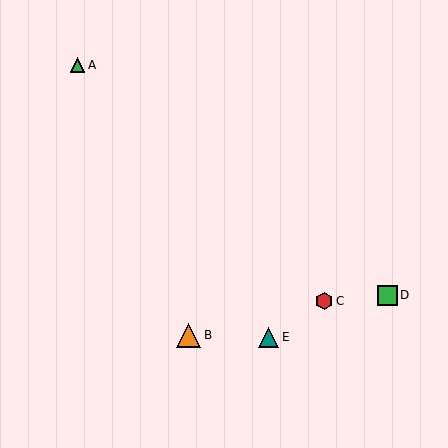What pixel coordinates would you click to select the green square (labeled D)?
Click at (387, 296) to select the green square D.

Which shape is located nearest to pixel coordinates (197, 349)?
The orange triangle (labeled B) at (189, 335) is nearest to that location.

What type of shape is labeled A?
Shape A is a green triangle.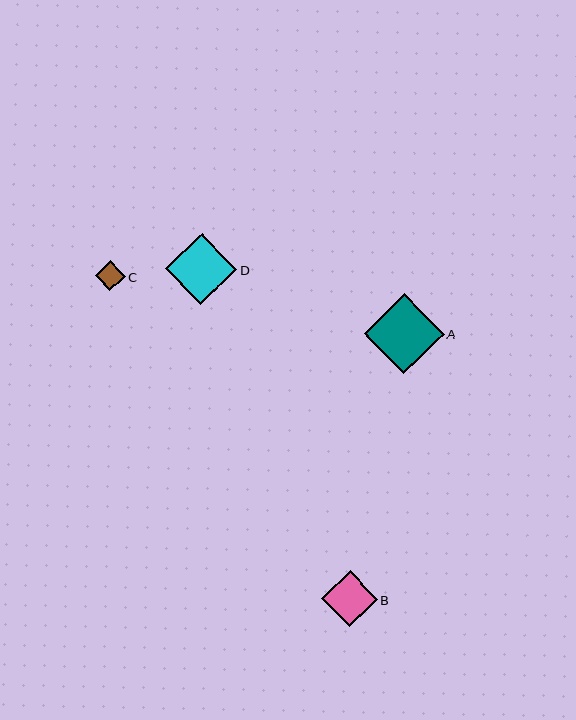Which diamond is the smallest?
Diamond C is the smallest with a size of approximately 30 pixels.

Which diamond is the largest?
Diamond A is the largest with a size of approximately 79 pixels.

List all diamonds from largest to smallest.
From largest to smallest: A, D, B, C.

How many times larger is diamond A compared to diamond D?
Diamond A is approximately 1.1 times the size of diamond D.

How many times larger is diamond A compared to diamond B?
Diamond A is approximately 1.4 times the size of diamond B.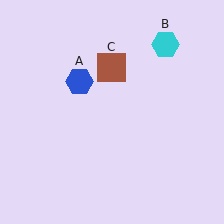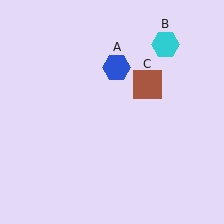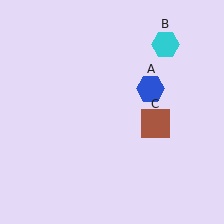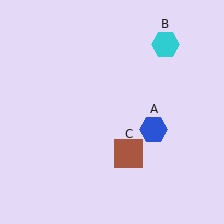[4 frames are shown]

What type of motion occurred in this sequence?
The blue hexagon (object A), brown square (object C) rotated clockwise around the center of the scene.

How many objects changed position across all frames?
2 objects changed position: blue hexagon (object A), brown square (object C).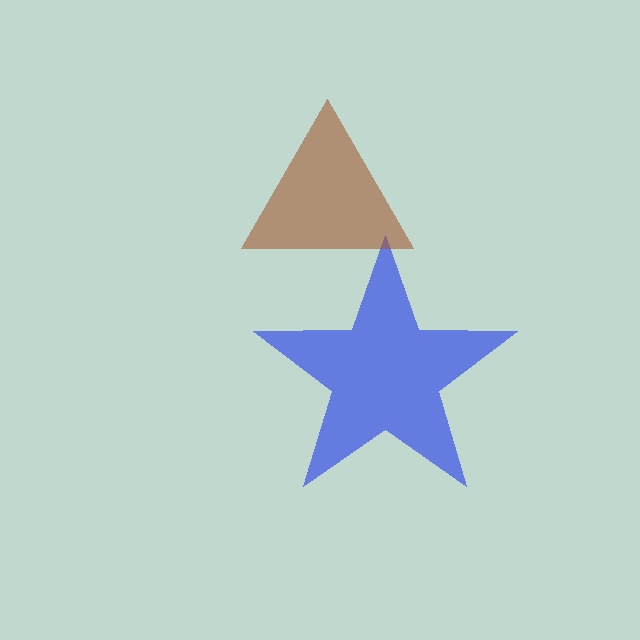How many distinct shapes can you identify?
There are 2 distinct shapes: a blue star, a brown triangle.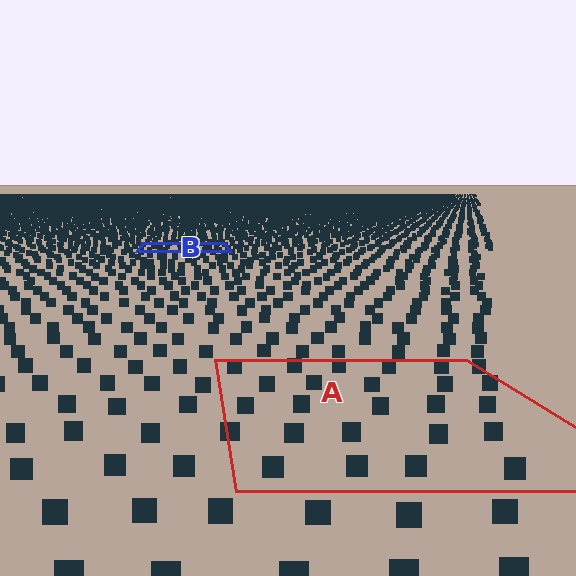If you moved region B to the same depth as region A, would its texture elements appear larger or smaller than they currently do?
They would appear larger. At a closer depth, the same texture elements are projected at a bigger on-screen size.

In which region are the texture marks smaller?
The texture marks are smaller in region B, because it is farther away.